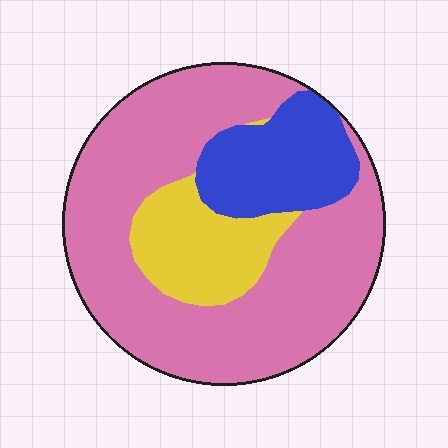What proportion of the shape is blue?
Blue covers roughly 20% of the shape.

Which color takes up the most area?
Pink, at roughly 65%.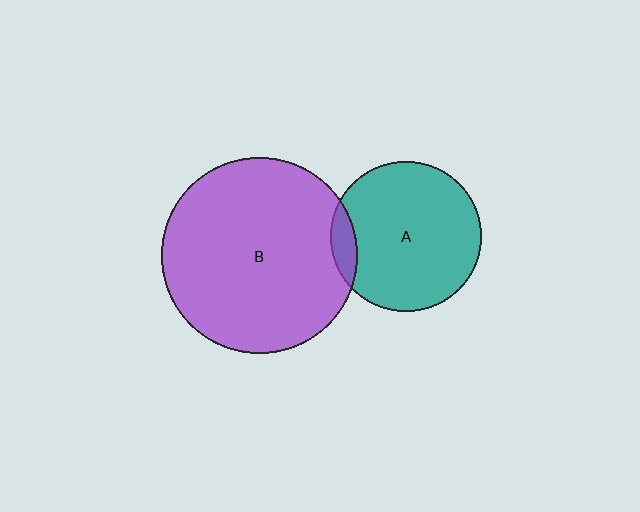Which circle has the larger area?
Circle B (purple).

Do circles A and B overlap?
Yes.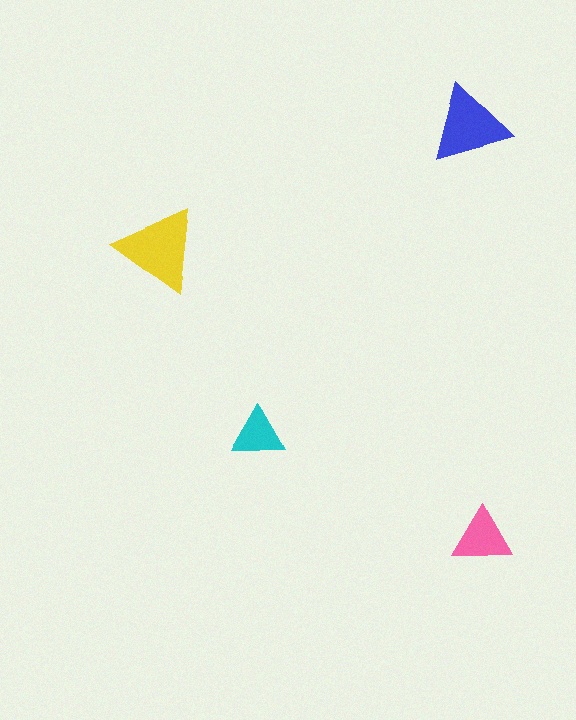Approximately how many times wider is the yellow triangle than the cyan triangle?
About 1.5 times wider.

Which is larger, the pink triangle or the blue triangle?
The blue one.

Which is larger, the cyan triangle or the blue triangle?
The blue one.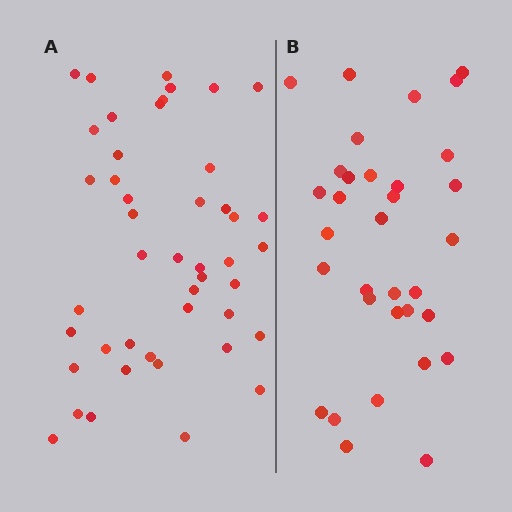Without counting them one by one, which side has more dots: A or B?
Region A (the left region) has more dots.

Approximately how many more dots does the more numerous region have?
Region A has roughly 12 or so more dots than region B.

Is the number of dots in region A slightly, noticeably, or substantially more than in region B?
Region A has noticeably more, but not dramatically so. The ratio is roughly 1.4 to 1.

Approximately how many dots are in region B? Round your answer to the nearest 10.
About 30 dots. (The exact count is 33, which rounds to 30.)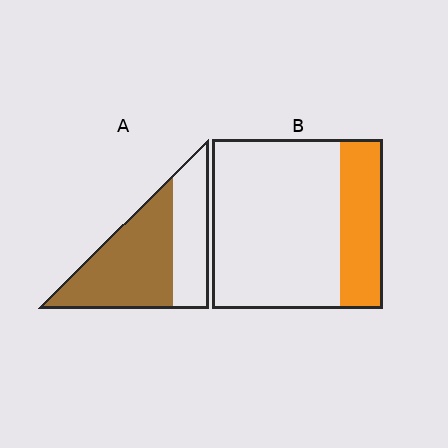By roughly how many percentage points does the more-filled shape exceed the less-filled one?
By roughly 35 percentage points (A over B).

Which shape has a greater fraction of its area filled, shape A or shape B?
Shape A.